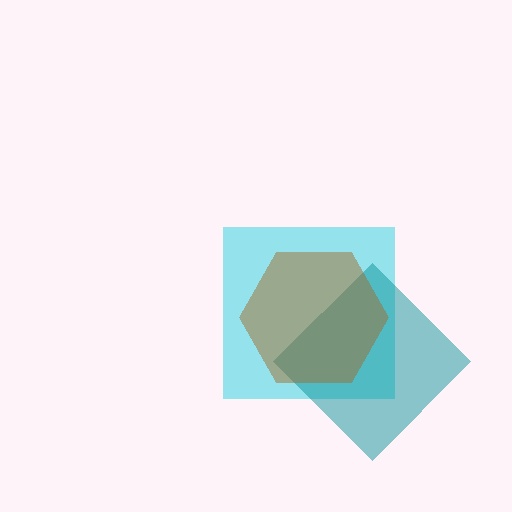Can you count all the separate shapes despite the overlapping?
Yes, there are 3 separate shapes.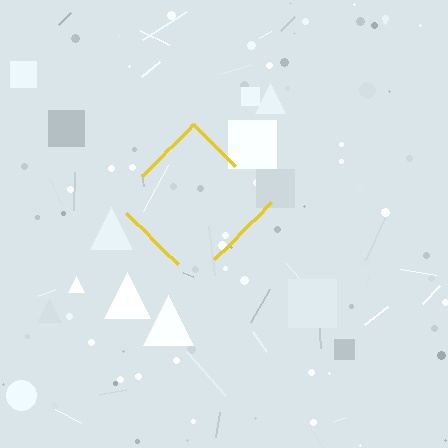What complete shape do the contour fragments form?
The contour fragments form a diamond.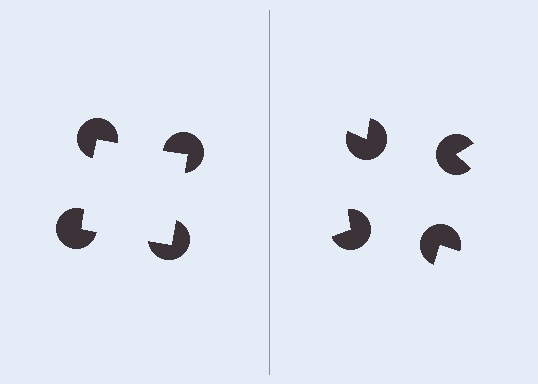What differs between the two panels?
The pac-man discs are positioned identically on both sides; only the wedge orientations differ. On the left they align to a square; on the right they are misaligned.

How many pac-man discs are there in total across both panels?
8 — 4 on each side.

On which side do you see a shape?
An illusory square appears on the left side. On the right side the wedge cuts are rotated, so no coherent shape forms.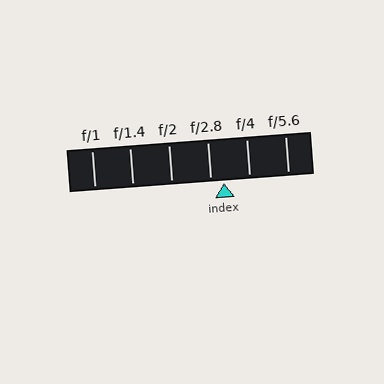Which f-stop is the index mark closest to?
The index mark is closest to f/2.8.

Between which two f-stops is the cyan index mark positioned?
The index mark is between f/2.8 and f/4.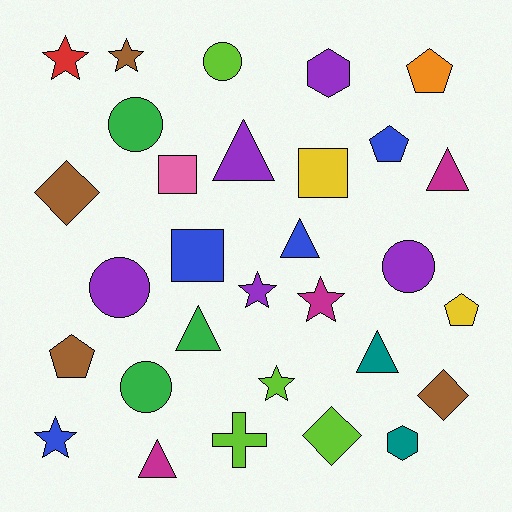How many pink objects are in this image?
There is 1 pink object.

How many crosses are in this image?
There is 1 cross.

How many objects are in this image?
There are 30 objects.